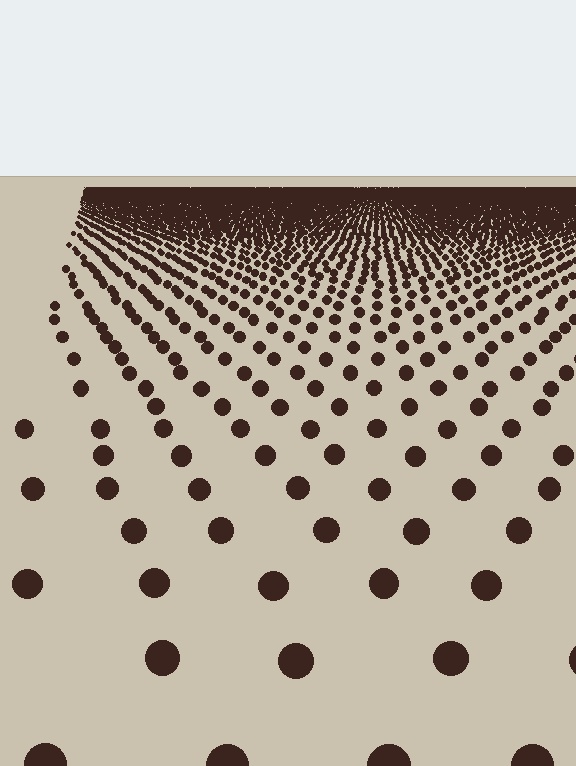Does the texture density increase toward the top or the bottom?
Density increases toward the top.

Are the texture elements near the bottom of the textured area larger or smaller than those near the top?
Larger. Near the bottom, elements are closer to the viewer and appear at a bigger on-screen size.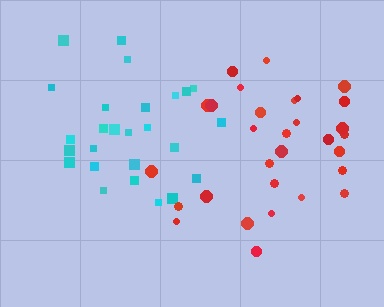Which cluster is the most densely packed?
Cyan.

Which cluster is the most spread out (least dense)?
Red.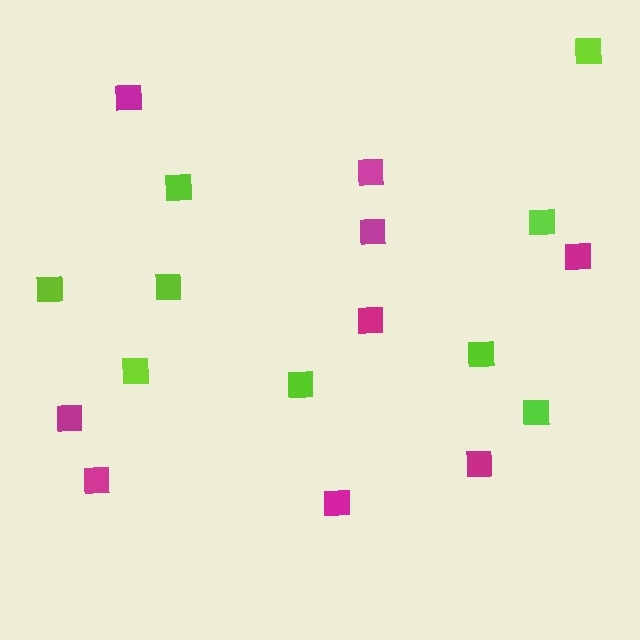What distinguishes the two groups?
There are 2 groups: one group of magenta squares (9) and one group of lime squares (9).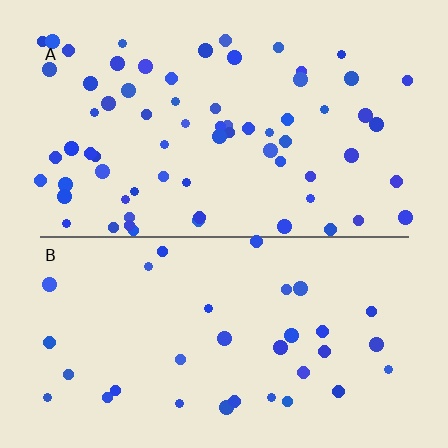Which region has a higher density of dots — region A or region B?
A (the top).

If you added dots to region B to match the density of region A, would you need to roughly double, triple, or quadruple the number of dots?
Approximately double.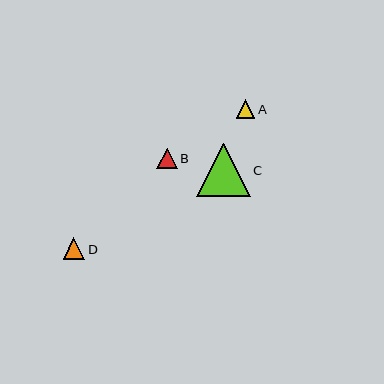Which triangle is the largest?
Triangle C is the largest with a size of approximately 53 pixels.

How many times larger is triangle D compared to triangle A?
Triangle D is approximately 1.2 times the size of triangle A.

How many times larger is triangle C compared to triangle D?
Triangle C is approximately 2.5 times the size of triangle D.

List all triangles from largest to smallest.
From largest to smallest: C, D, B, A.